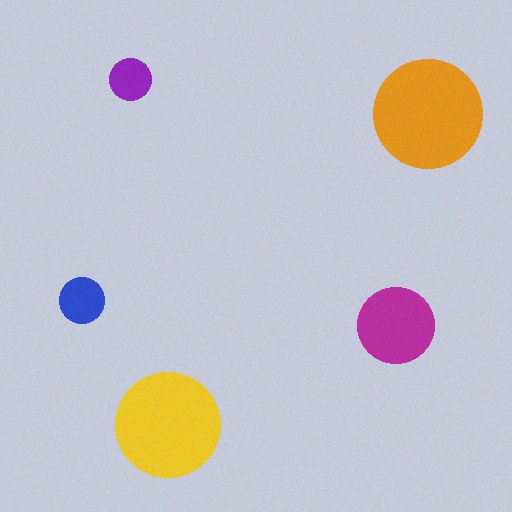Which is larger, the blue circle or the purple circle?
The blue one.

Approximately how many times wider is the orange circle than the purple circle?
About 2.5 times wider.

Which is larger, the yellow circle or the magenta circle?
The yellow one.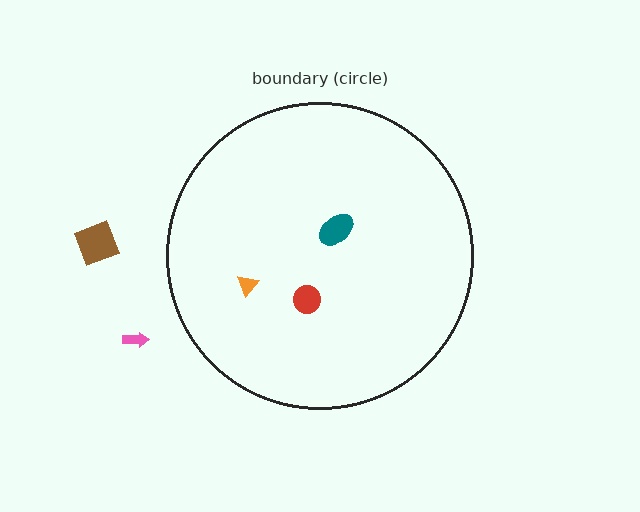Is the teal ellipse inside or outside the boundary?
Inside.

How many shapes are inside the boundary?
3 inside, 2 outside.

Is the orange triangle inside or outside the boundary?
Inside.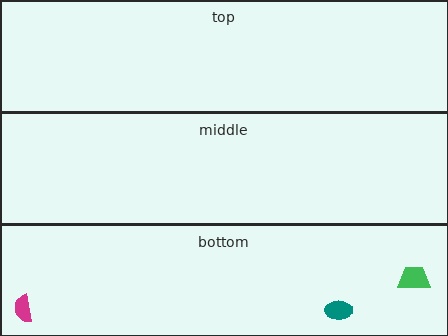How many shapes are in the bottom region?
3.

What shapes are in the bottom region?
The magenta semicircle, the green trapezoid, the teal ellipse.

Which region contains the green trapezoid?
The bottom region.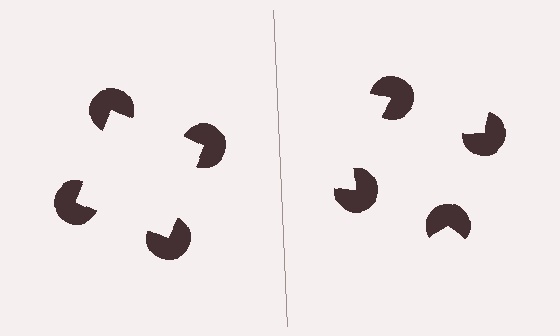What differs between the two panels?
The pac-man discs are positioned identically on both sides; only the wedge orientations differ. On the left they align to a square; on the right they are misaligned.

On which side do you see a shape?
An illusory square appears on the left side. On the right side the wedge cuts are rotated, so no coherent shape forms.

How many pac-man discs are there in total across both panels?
8 — 4 on each side.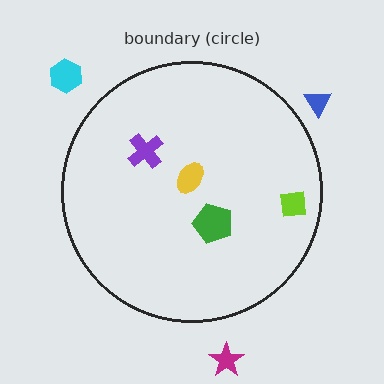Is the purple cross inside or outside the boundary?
Inside.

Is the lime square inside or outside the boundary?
Inside.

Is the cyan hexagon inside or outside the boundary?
Outside.